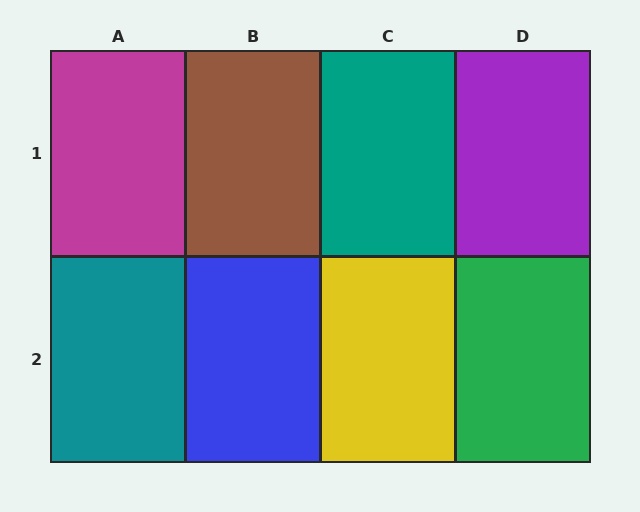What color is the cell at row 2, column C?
Yellow.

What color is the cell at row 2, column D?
Green.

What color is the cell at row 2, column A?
Teal.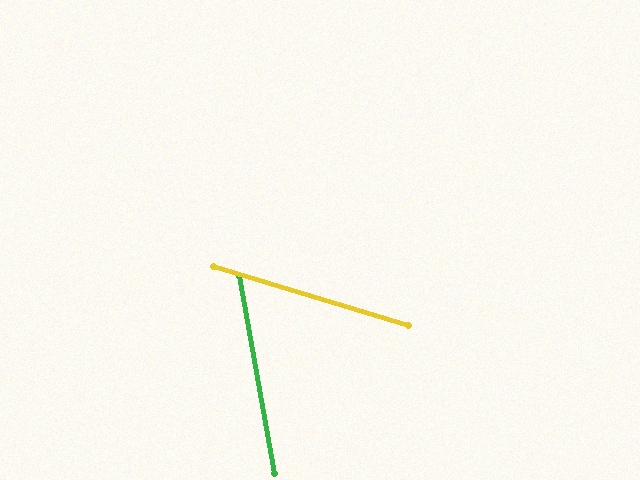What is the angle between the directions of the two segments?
Approximately 63 degrees.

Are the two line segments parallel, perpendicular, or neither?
Neither parallel nor perpendicular — they differ by about 63°.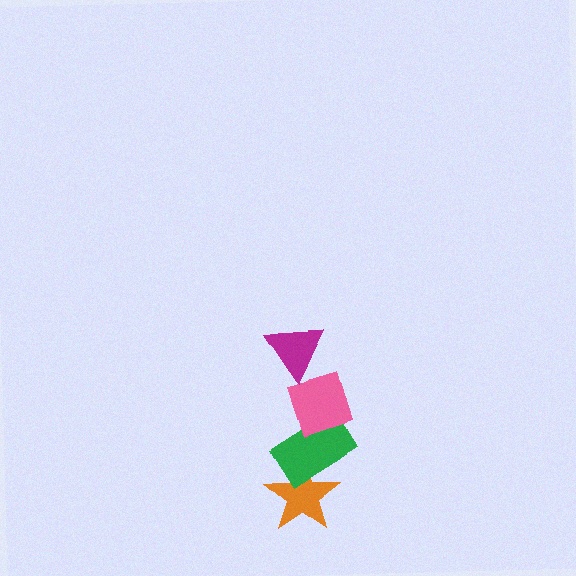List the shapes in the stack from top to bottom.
From top to bottom: the magenta triangle, the pink diamond, the green rectangle, the orange star.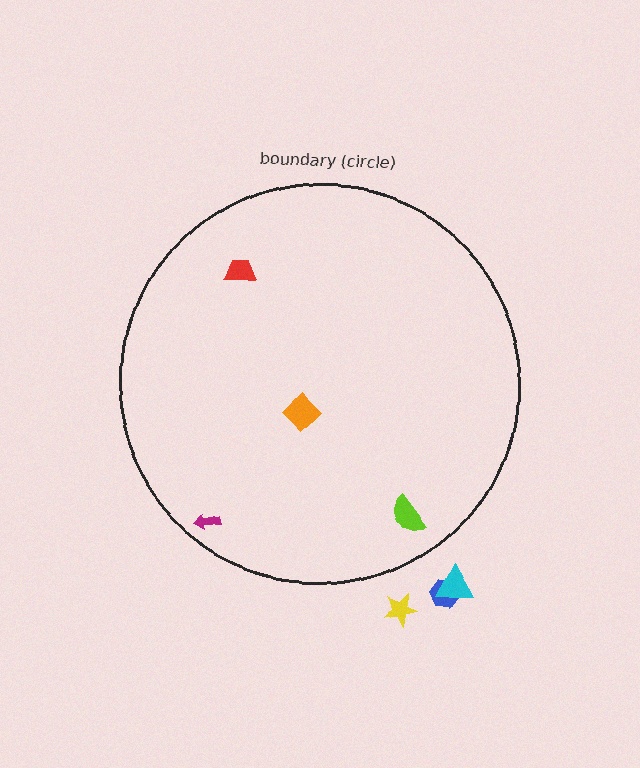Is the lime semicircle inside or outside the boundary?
Inside.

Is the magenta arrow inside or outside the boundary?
Inside.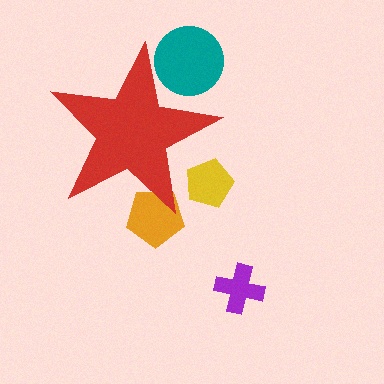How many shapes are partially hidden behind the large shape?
3 shapes are partially hidden.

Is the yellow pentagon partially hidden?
Yes, the yellow pentagon is partially hidden behind the red star.